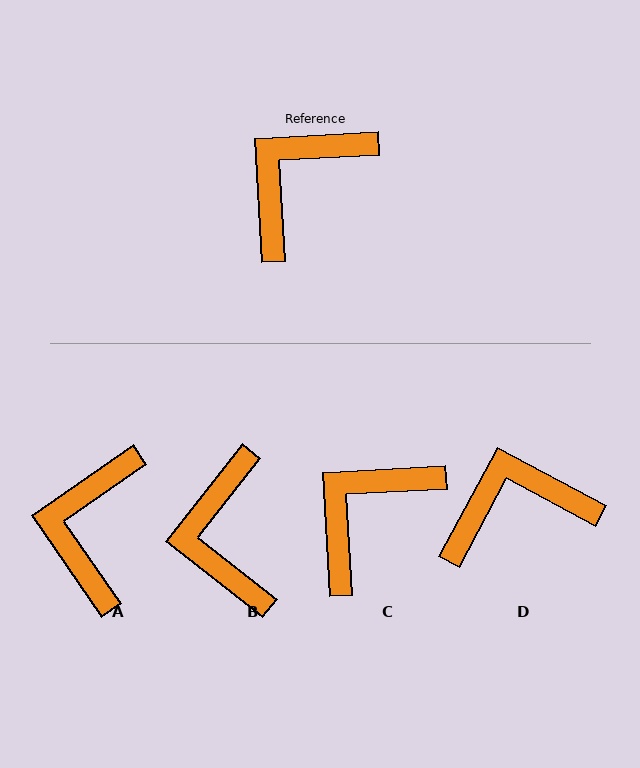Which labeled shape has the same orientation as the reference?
C.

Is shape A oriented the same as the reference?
No, it is off by about 31 degrees.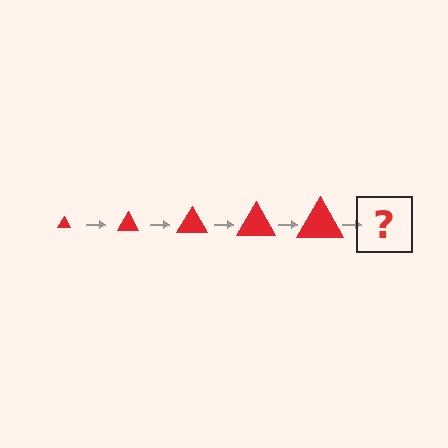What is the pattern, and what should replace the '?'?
The pattern is that the triangle gets progressively larger each step. The '?' should be a red triangle, larger than the previous one.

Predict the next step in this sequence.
The next step is a red triangle, larger than the previous one.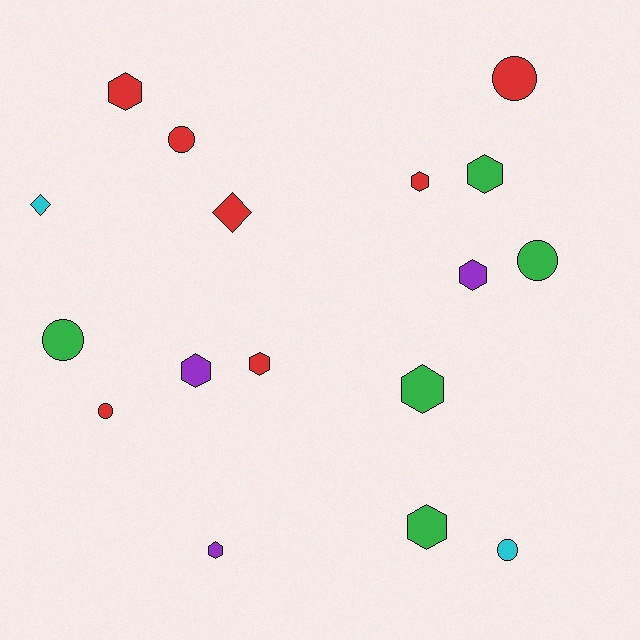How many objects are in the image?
There are 17 objects.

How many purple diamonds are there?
There are no purple diamonds.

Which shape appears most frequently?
Hexagon, with 9 objects.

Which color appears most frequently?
Red, with 7 objects.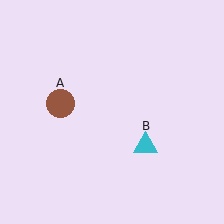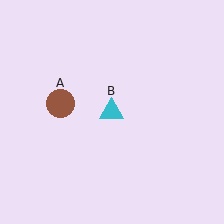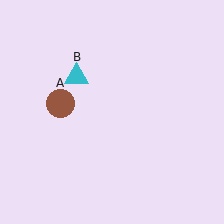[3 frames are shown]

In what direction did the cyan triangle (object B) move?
The cyan triangle (object B) moved up and to the left.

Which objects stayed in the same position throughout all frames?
Brown circle (object A) remained stationary.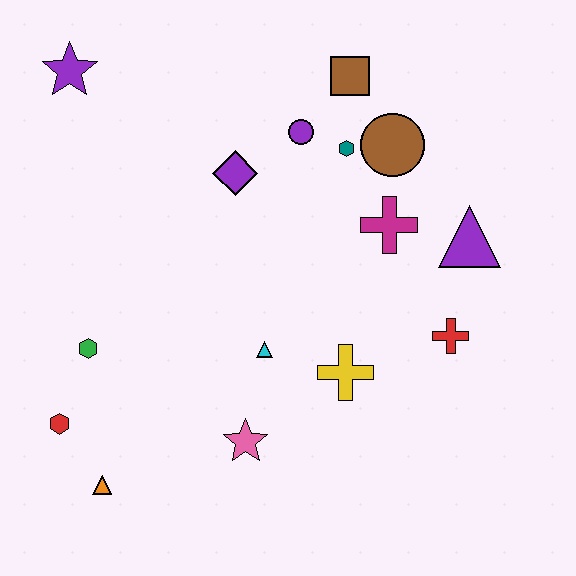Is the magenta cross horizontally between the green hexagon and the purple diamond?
No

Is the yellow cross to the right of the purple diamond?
Yes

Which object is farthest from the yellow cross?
The purple star is farthest from the yellow cross.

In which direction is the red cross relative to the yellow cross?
The red cross is to the right of the yellow cross.